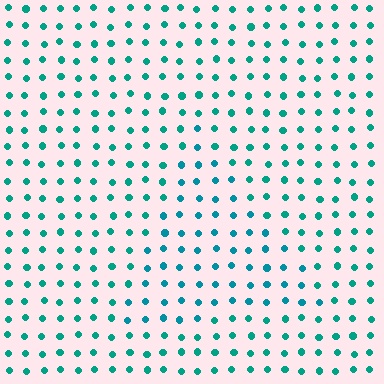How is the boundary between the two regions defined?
The boundary is defined purely by a slight shift in hue (about 18 degrees). Spacing, size, and orientation are identical on both sides.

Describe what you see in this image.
The image is filled with small teal elements in a uniform arrangement. A triangle-shaped region is visible where the elements are tinted to a slightly different hue, forming a subtle color boundary.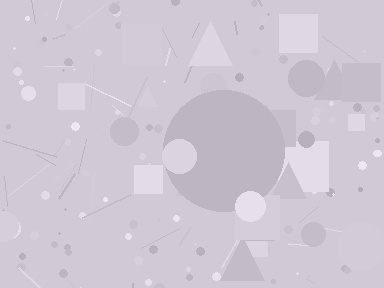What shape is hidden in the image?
A circle is hidden in the image.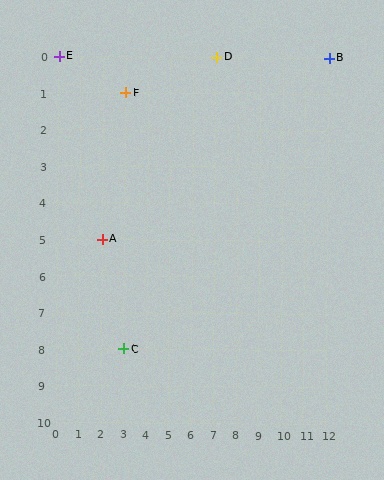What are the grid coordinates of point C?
Point C is at grid coordinates (3, 8).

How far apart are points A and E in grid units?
Points A and E are 2 columns and 5 rows apart (about 5.4 grid units diagonally).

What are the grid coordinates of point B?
Point B is at grid coordinates (12, 0).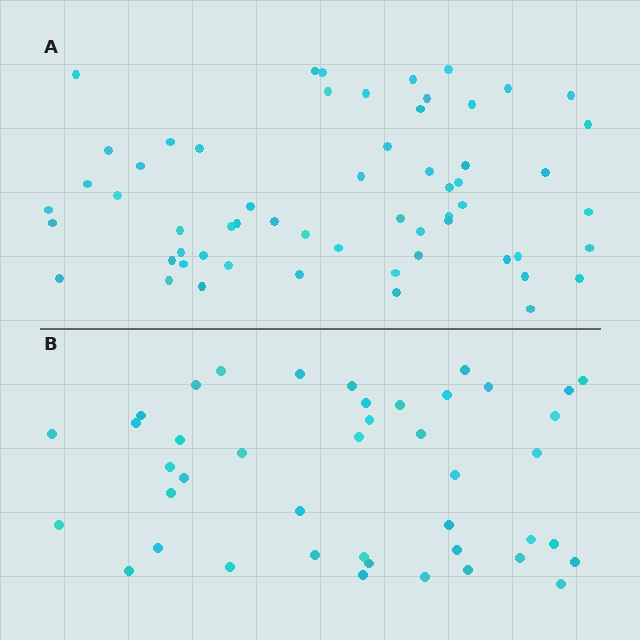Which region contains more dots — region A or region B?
Region A (the top region) has more dots.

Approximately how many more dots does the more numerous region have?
Region A has approximately 15 more dots than region B.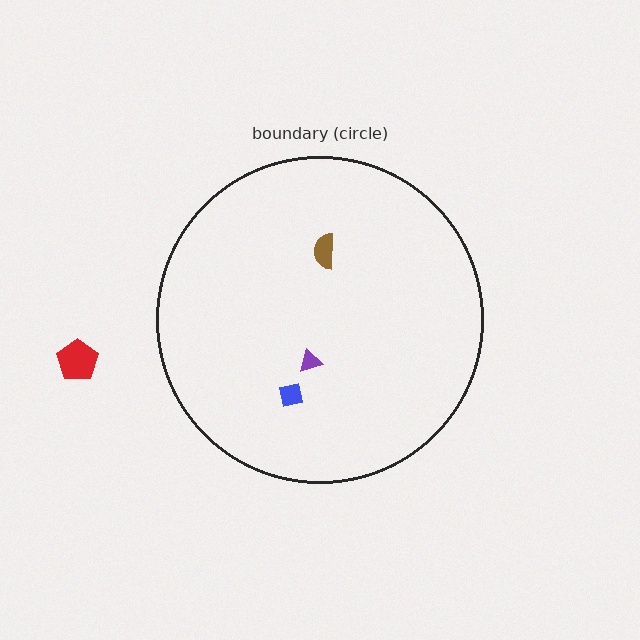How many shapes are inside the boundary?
3 inside, 1 outside.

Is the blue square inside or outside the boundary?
Inside.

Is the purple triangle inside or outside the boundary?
Inside.